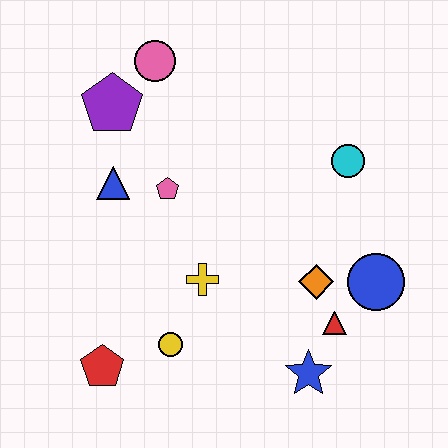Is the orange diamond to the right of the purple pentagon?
Yes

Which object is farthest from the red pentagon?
The cyan circle is farthest from the red pentagon.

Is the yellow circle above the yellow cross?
No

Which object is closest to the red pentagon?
The yellow circle is closest to the red pentagon.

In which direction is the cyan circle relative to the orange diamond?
The cyan circle is above the orange diamond.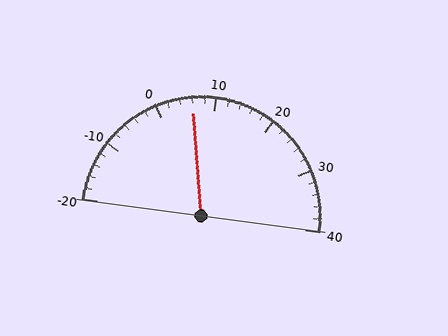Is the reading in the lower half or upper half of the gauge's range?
The reading is in the lower half of the range (-20 to 40).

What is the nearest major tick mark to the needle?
The nearest major tick mark is 10.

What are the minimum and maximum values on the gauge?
The gauge ranges from -20 to 40.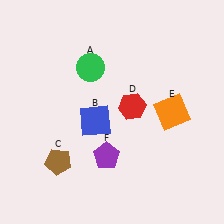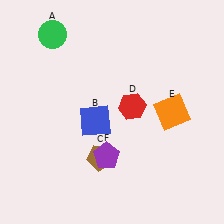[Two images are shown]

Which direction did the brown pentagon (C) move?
The brown pentagon (C) moved right.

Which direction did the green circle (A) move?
The green circle (A) moved left.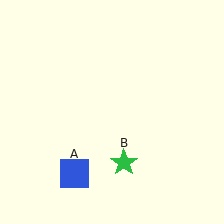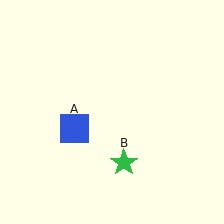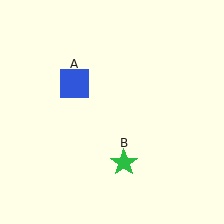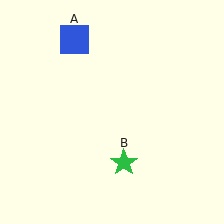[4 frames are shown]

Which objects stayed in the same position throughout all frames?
Green star (object B) remained stationary.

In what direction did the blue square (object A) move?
The blue square (object A) moved up.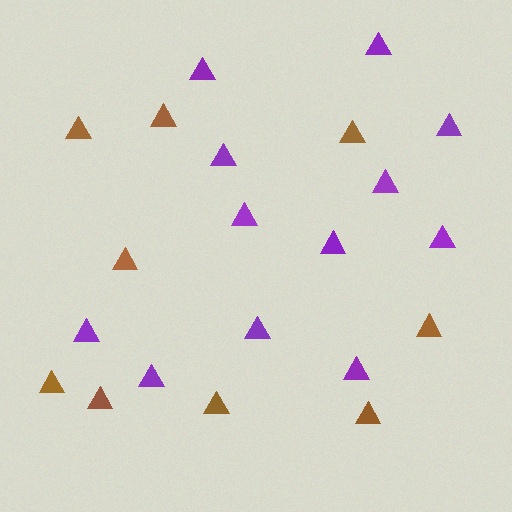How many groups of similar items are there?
There are 2 groups: one group of purple triangles (12) and one group of brown triangles (9).